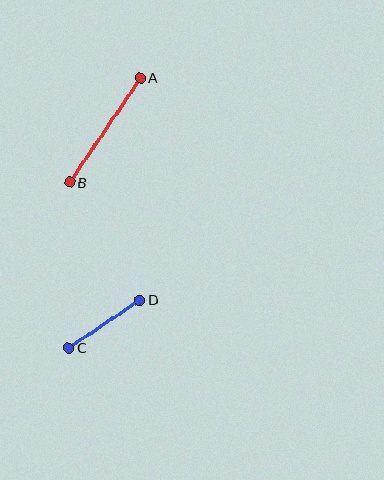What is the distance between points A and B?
The distance is approximately 126 pixels.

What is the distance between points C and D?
The distance is approximately 86 pixels.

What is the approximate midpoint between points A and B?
The midpoint is at approximately (105, 130) pixels.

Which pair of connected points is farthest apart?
Points A and B are farthest apart.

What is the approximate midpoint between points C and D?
The midpoint is at approximately (104, 324) pixels.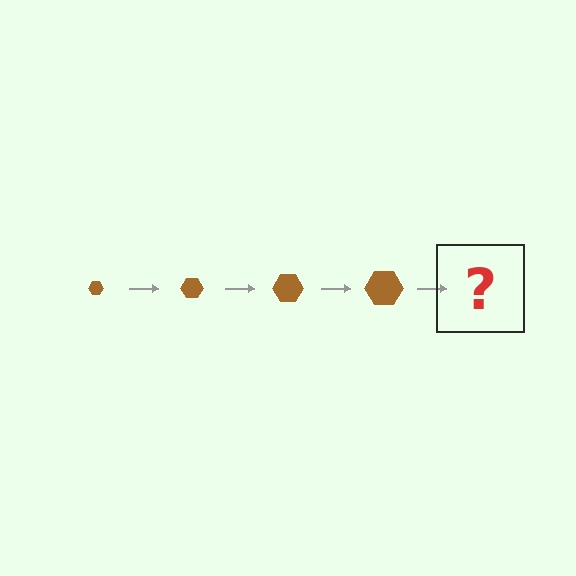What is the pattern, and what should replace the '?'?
The pattern is that the hexagon gets progressively larger each step. The '?' should be a brown hexagon, larger than the previous one.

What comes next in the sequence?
The next element should be a brown hexagon, larger than the previous one.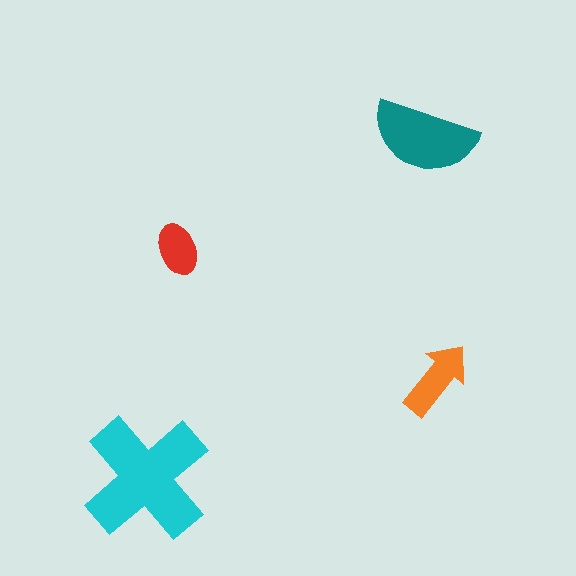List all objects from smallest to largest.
The red ellipse, the orange arrow, the teal semicircle, the cyan cross.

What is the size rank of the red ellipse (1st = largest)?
4th.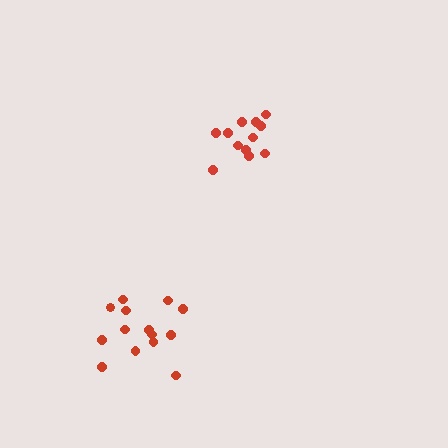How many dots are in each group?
Group 1: 12 dots, Group 2: 14 dots (26 total).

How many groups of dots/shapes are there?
There are 2 groups.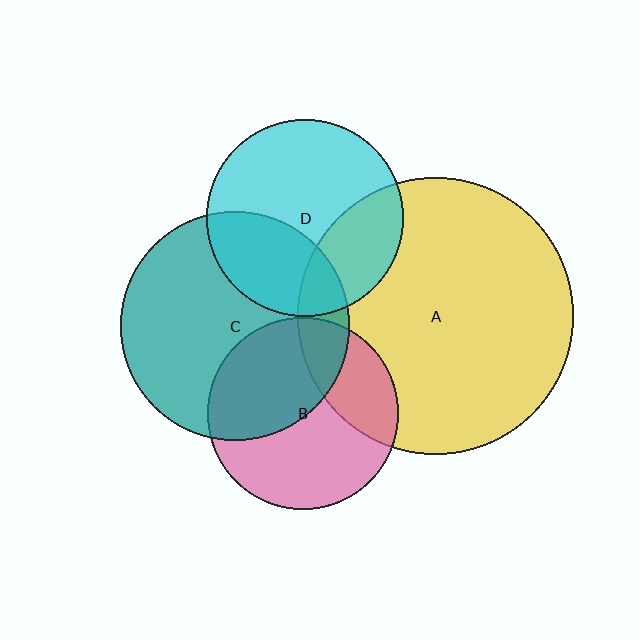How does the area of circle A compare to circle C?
Approximately 1.5 times.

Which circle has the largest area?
Circle A (yellow).